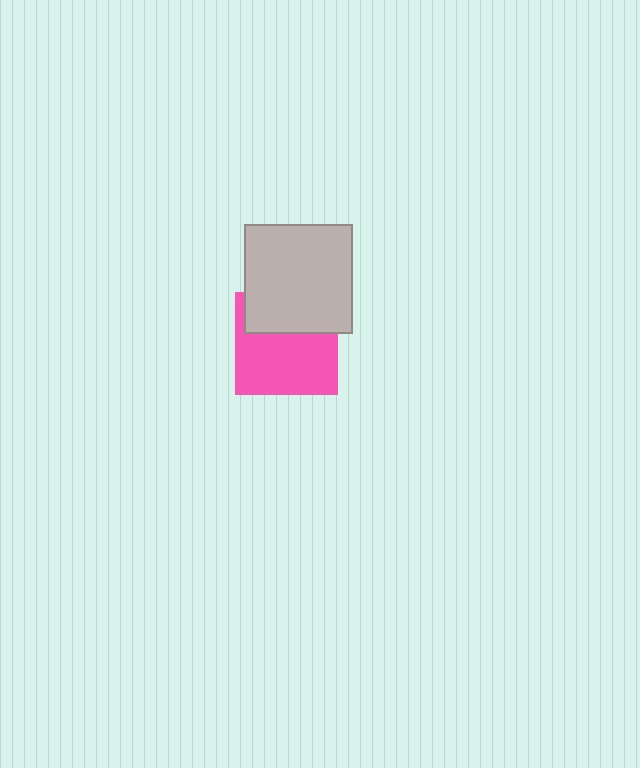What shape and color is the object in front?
The object in front is a light gray square.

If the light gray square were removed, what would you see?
You would see the complete pink square.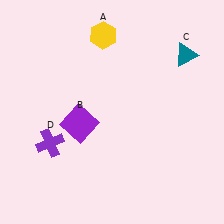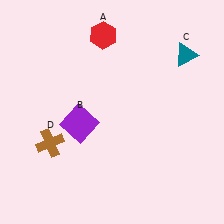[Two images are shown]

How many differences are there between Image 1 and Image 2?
There are 2 differences between the two images.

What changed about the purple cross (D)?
In Image 1, D is purple. In Image 2, it changed to brown.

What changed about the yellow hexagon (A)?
In Image 1, A is yellow. In Image 2, it changed to red.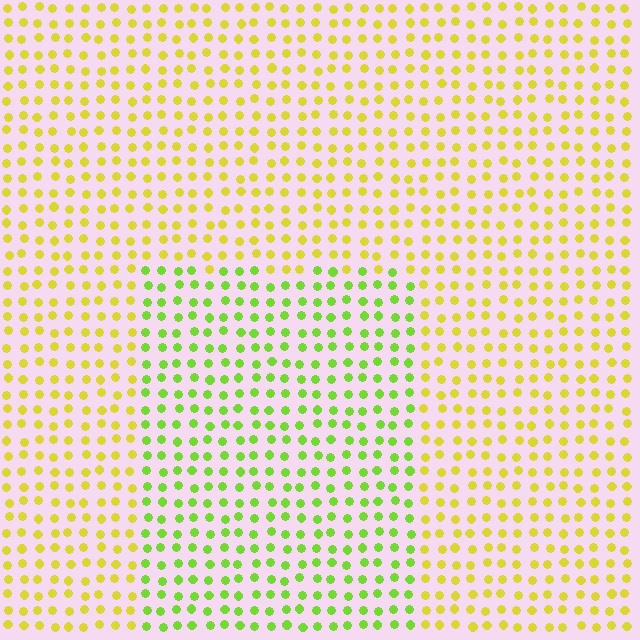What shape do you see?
I see a rectangle.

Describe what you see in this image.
The image is filled with small yellow elements in a uniform arrangement. A rectangle-shaped region is visible where the elements are tinted to a slightly different hue, forming a subtle color boundary.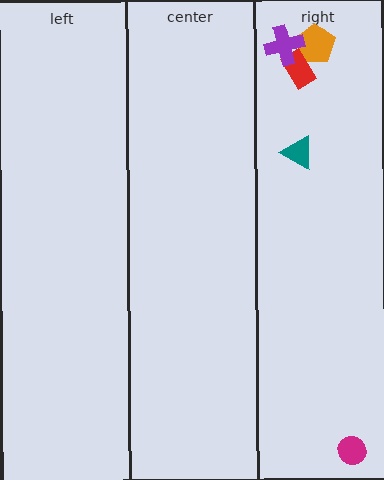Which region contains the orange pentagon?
The right region.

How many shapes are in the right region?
5.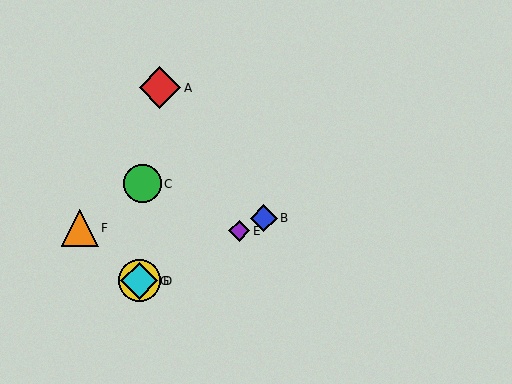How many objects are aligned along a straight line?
4 objects (B, D, E, G) are aligned along a straight line.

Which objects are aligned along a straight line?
Objects B, D, E, G are aligned along a straight line.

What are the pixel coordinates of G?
Object G is at (139, 281).